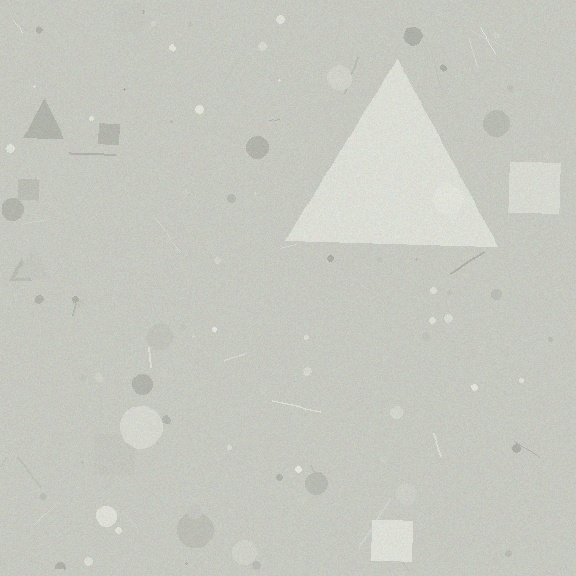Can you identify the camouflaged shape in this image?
The camouflaged shape is a triangle.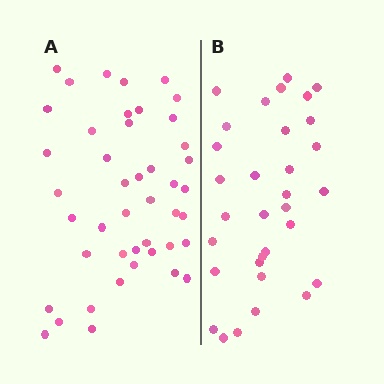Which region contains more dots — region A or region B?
Region A (the left region) has more dots.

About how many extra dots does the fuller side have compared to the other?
Region A has roughly 12 or so more dots than region B.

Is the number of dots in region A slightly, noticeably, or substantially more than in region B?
Region A has noticeably more, but not dramatically so. The ratio is roughly 1.4 to 1.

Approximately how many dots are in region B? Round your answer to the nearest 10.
About 30 dots. (The exact count is 32, which rounds to 30.)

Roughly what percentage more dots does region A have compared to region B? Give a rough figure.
About 40% more.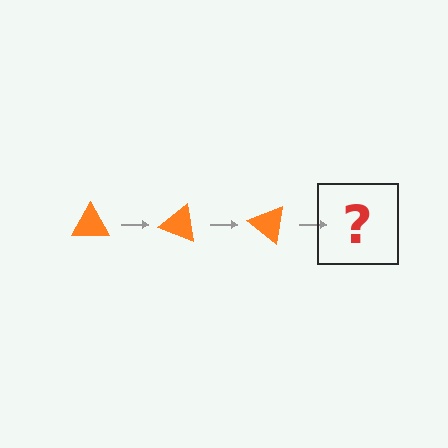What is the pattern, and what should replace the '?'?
The pattern is that the triangle rotates 20 degrees each step. The '?' should be an orange triangle rotated 60 degrees.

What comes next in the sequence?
The next element should be an orange triangle rotated 60 degrees.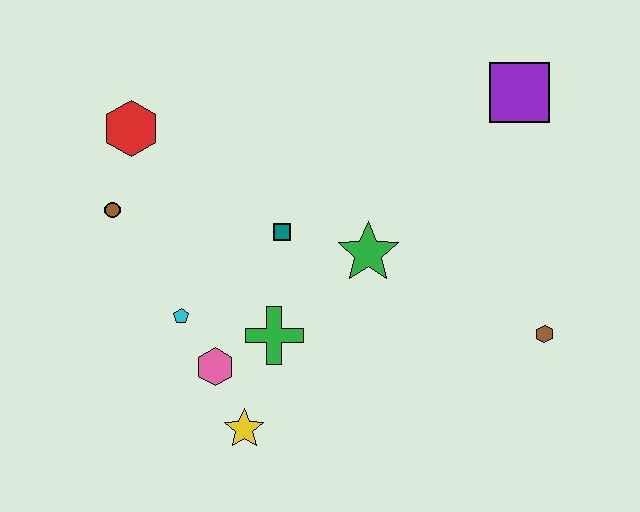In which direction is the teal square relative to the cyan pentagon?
The teal square is to the right of the cyan pentagon.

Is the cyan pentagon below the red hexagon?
Yes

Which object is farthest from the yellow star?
The purple square is farthest from the yellow star.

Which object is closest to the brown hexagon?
The green star is closest to the brown hexagon.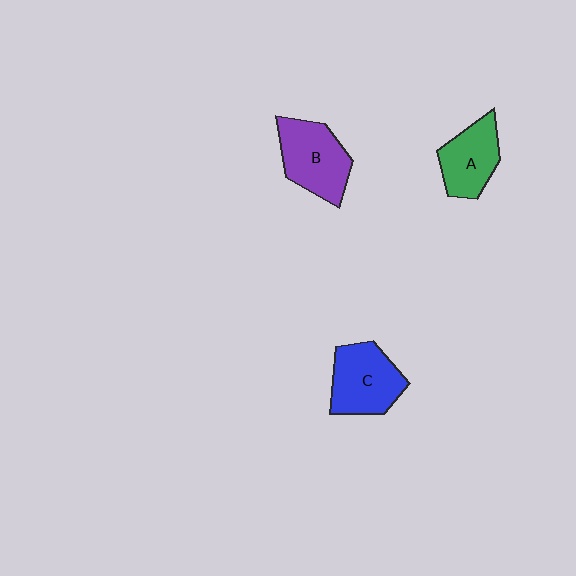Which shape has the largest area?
Shape B (purple).